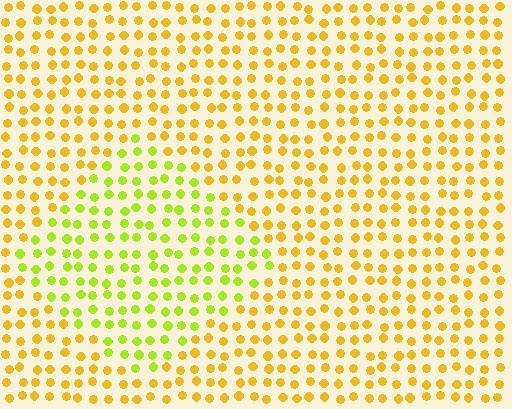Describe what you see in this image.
The image is filled with small yellow elements in a uniform arrangement. A diamond-shaped region is visible where the elements are tinted to a slightly different hue, forming a subtle color boundary.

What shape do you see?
I see a diamond.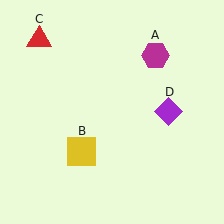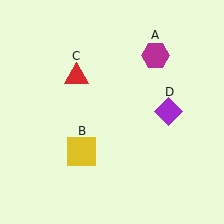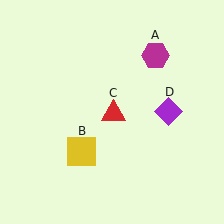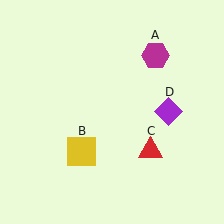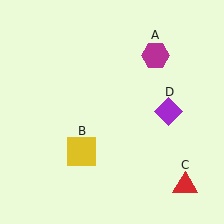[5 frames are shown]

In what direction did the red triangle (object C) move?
The red triangle (object C) moved down and to the right.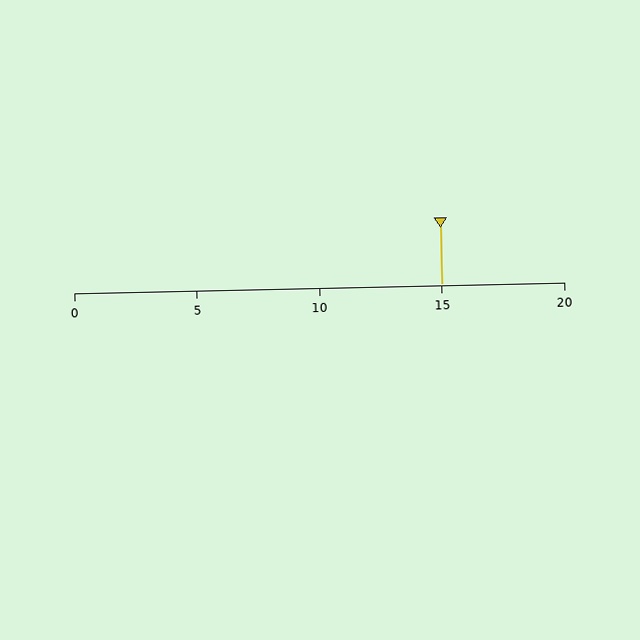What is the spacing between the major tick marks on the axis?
The major ticks are spaced 5 apart.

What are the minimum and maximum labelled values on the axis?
The axis runs from 0 to 20.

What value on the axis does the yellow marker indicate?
The marker indicates approximately 15.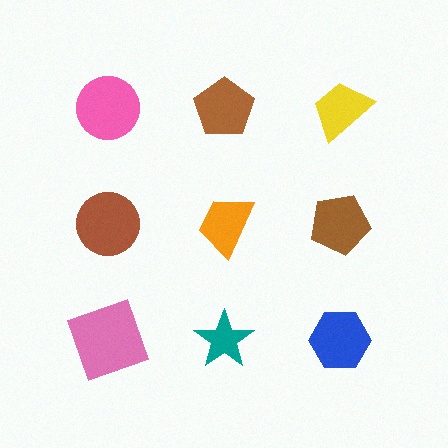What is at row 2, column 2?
An orange trapezoid.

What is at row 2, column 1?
A brown circle.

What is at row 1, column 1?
A pink circle.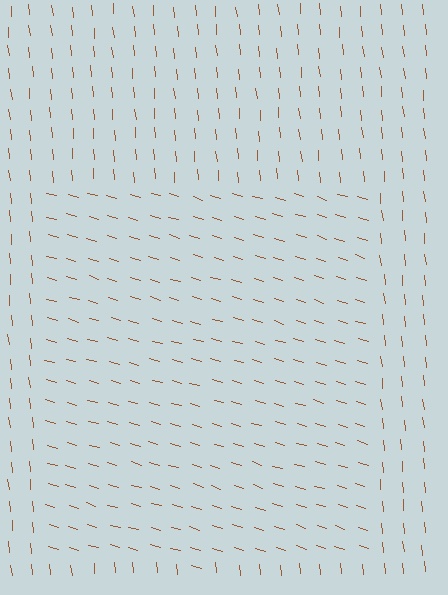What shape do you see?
I see a rectangle.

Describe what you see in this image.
The image is filled with small brown line segments. A rectangle region in the image has lines oriented differently from the surrounding lines, creating a visible texture boundary.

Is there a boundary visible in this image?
Yes, there is a texture boundary formed by a change in line orientation.